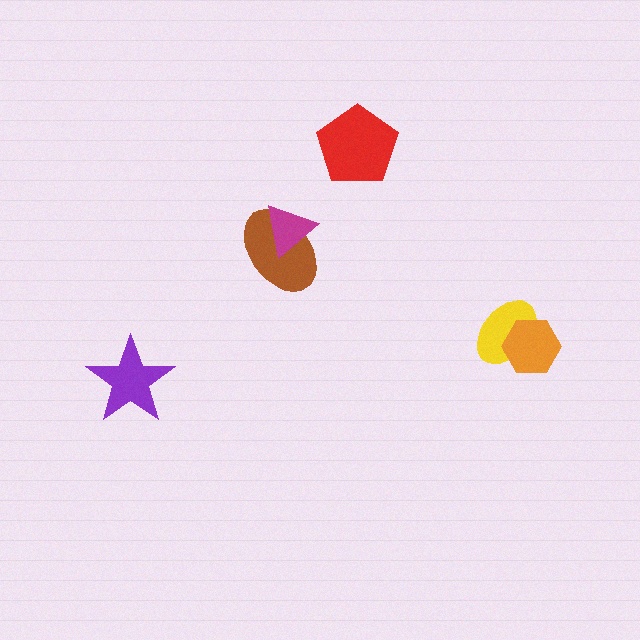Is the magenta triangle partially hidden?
No, no other shape covers it.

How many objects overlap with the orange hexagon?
1 object overlaps with the orange hexagon.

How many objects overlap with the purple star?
0 objects overlap with the purple star.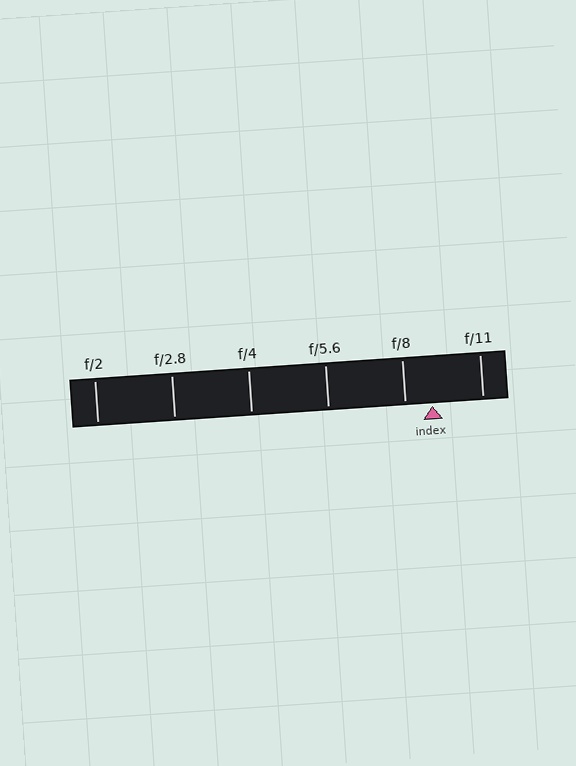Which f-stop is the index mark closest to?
The index mark is closest to f/8.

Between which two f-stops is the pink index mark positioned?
The index mark is between f/8 and f/11.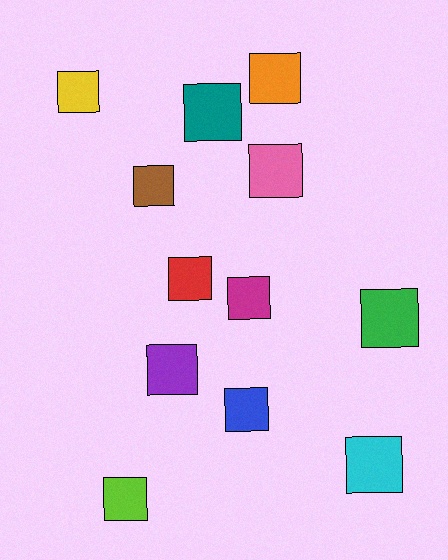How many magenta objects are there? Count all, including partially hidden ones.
There is 1 magenta object.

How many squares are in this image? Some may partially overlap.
There are 12 squares.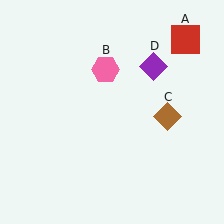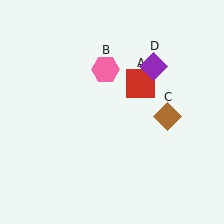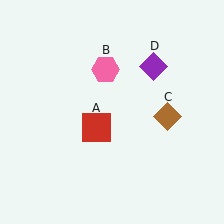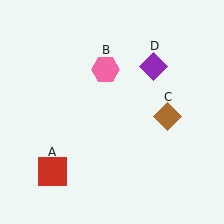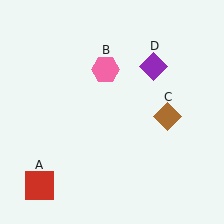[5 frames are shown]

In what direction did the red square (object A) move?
The red square (object A) moved down and to the left.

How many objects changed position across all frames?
1 object changed position: red square (object A).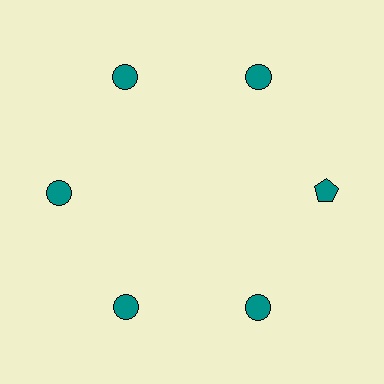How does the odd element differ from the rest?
It has a different shape: pentagon instead of circle.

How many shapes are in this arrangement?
There are 6 shapes arranged in a ring pattern.